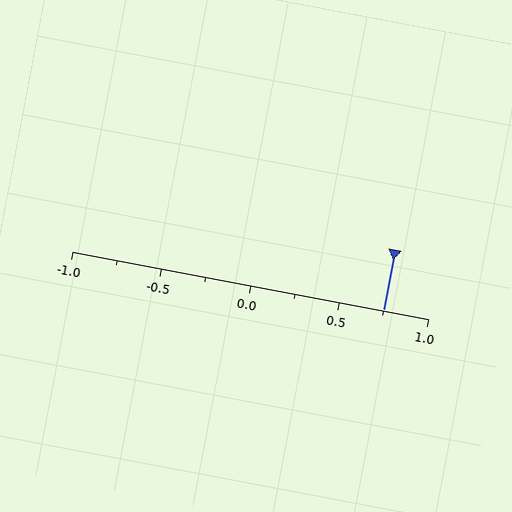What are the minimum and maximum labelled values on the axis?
The axis runs from -1.0 to 1.0.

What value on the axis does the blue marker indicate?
The marker indicates approximately 0.75.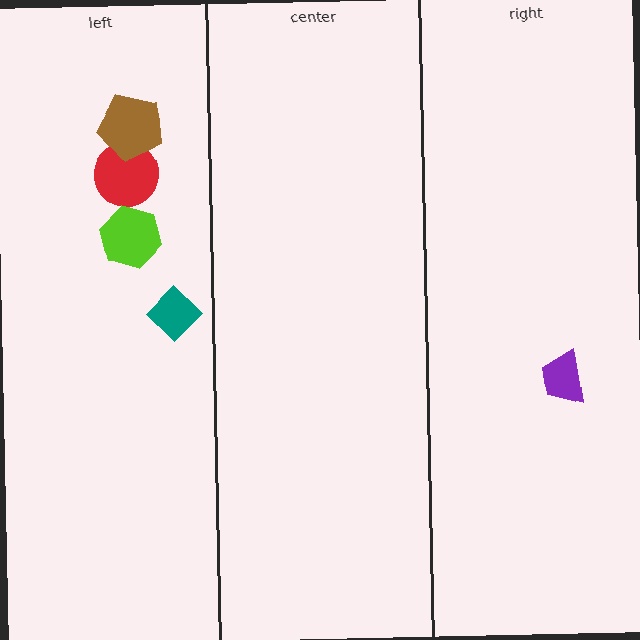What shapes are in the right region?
The purple trapezoid.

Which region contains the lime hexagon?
The left region.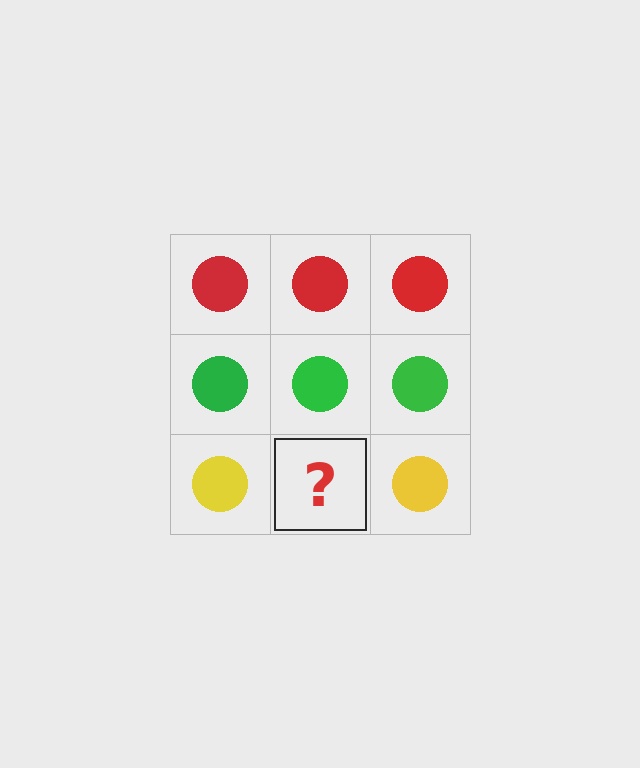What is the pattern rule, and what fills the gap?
The rule is that each row has a consistent color. The gap should be filled with a yellow circle.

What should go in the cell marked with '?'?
The missing cell should contain a yellow circle.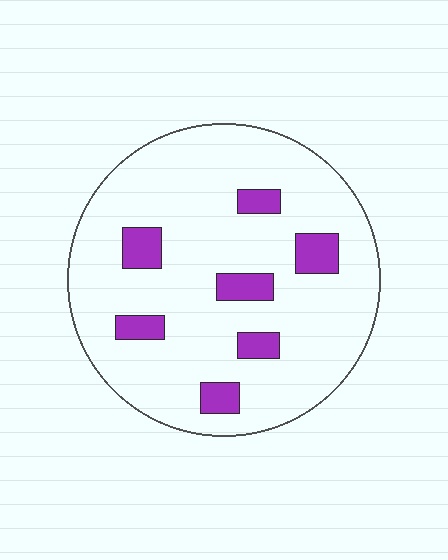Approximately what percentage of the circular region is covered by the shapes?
Approximately 15%.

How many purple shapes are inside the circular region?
7.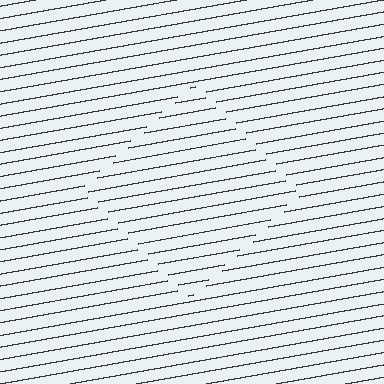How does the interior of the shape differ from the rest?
The interior of the shape contains the same grating, shifted by half a period — the contour is defined by the phase discontinuity where line-ends from the inner and outer gratings abut.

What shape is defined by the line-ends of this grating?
An illusory square. The interior of the shape contains the same grating, shifted by half a period — the contour is defined by the phase discontinuity where line-ends from the inner and outer gratings abut.